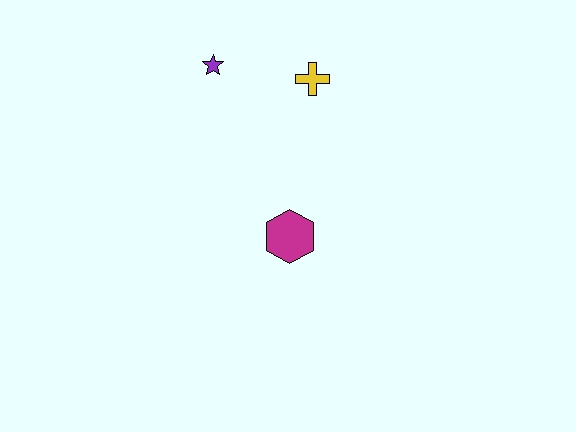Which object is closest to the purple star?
The yellow cross is closest to the purple star.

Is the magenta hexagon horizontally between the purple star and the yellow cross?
Yes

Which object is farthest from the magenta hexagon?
The purple star is farthest from the magenta hexagon.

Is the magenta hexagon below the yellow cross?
Yes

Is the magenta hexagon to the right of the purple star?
Yes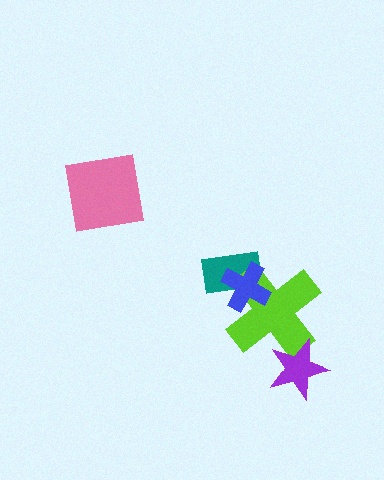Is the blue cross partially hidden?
No, no other shape covers it.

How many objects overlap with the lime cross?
3 objects overlap with the lime cross.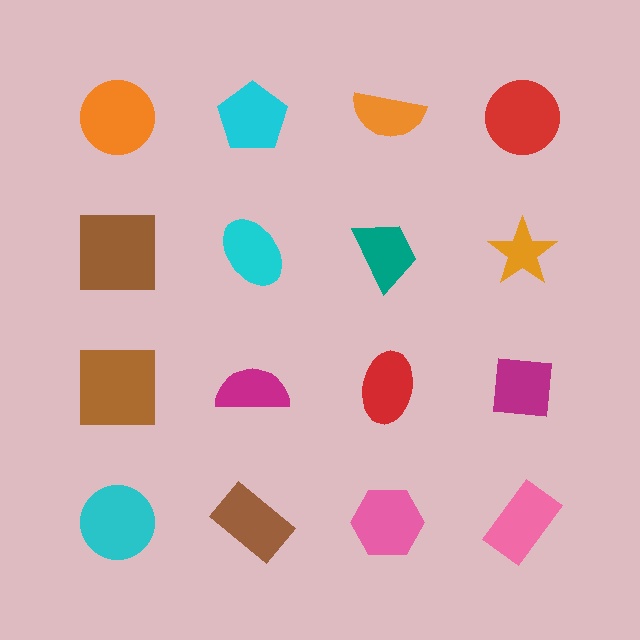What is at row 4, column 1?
A cyan circle.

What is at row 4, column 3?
A pink hexagon.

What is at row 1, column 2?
A cyan pentagon.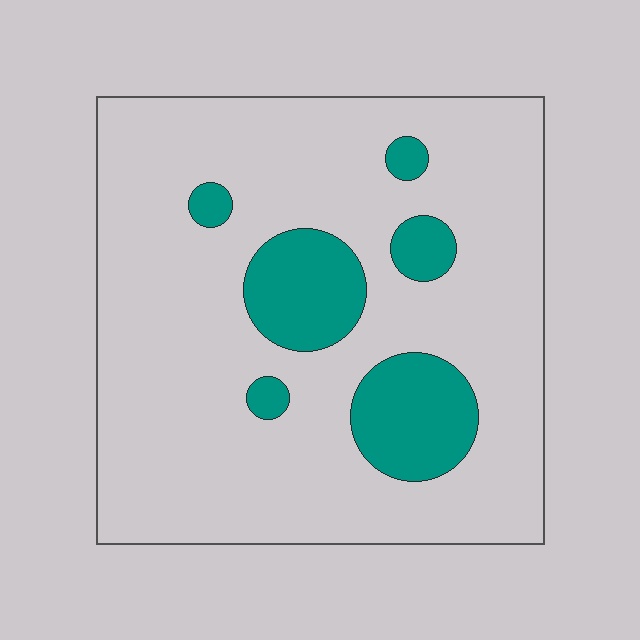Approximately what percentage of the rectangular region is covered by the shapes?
Approximately 15%.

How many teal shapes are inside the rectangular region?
6.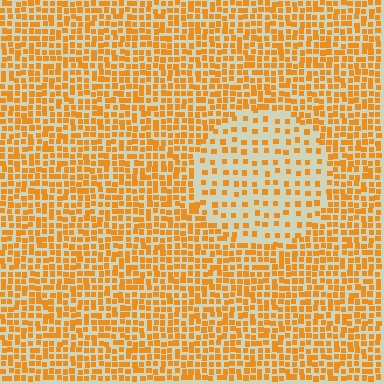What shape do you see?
I see a circle.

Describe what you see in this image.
The image contains small orange elements arranged at two different densities. A circle-shaped region is visible where the elements are less densely packed than the surrounding area.